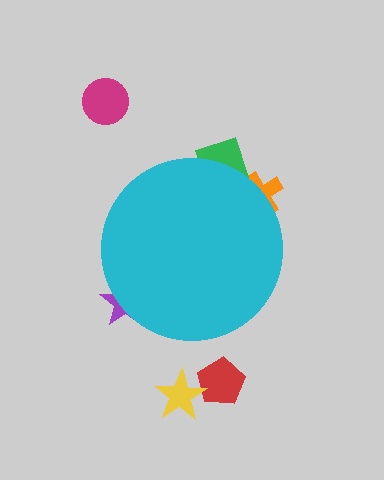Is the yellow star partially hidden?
No, the yellow star is fully visible.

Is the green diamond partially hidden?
Yes, the green diamond is partially hidden behind the cyan circle.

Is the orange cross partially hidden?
Yes, the orange cross is partially hidden behind the cyan circle.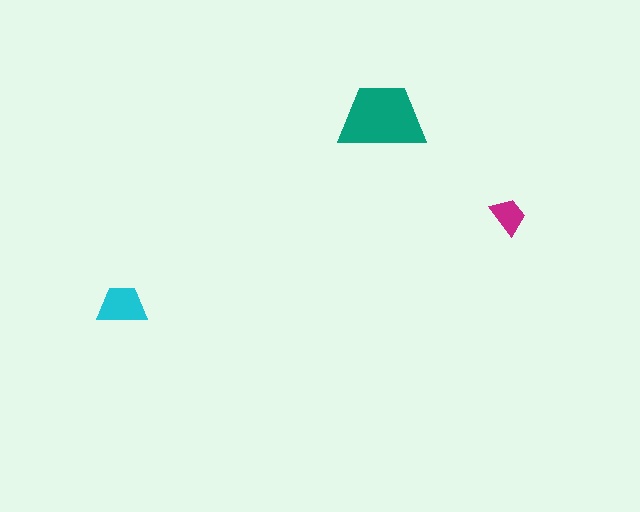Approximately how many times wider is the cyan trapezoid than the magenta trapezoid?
About 1.5 times wider.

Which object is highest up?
The teal trapezoid is topmost.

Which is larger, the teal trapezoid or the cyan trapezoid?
The teal one.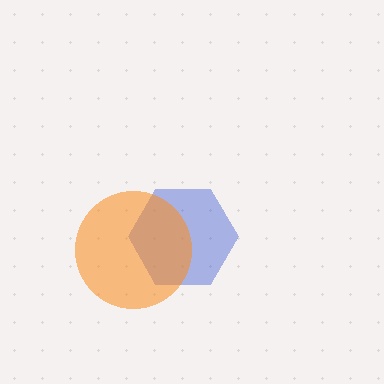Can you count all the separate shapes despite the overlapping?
Yes, there are 2 separate shapes.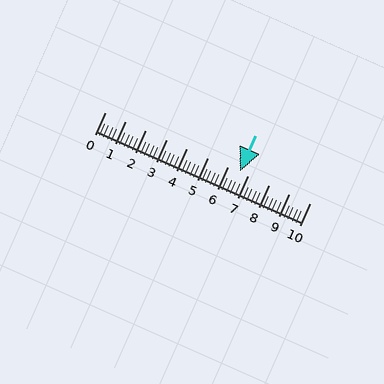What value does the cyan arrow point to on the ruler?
The cyan arrow points to approximately 6.6.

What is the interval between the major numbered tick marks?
The major tick marks are spaced 1 units apart.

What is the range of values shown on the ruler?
The ruler shows values from 0 to 10.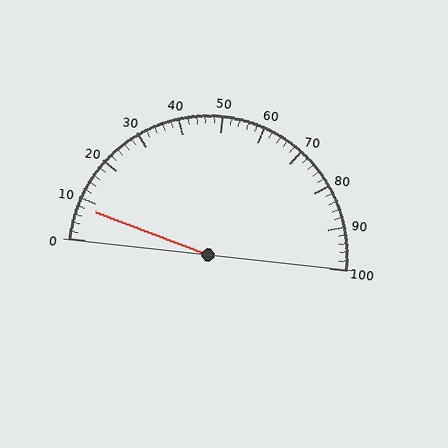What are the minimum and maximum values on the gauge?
The gauge ranges from 0 to 100.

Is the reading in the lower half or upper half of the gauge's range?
The reading is in the lower half of the range (0 to 100).